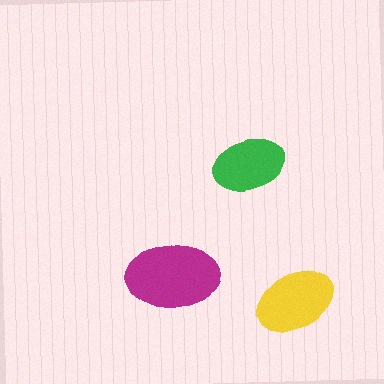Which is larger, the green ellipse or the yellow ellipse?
The yellow one.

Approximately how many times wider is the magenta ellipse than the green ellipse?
About 1.5 times wider.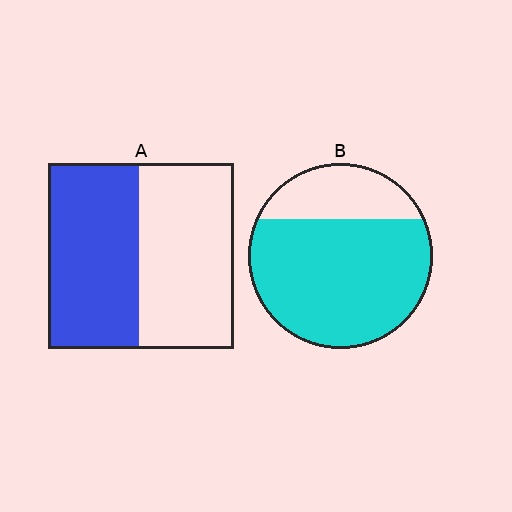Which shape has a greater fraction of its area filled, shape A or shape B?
Shape B.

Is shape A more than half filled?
Roughly half.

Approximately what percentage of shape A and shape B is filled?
A is approximately 50% and B is approximately 75%.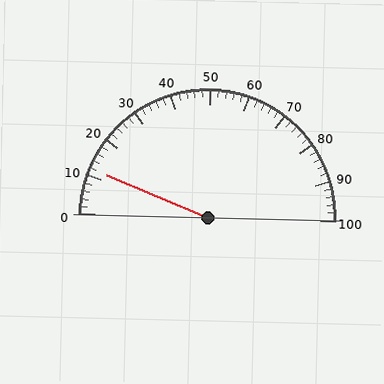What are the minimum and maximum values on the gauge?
The gauge ranges from 0 to 100.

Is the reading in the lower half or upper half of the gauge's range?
The reading is in the lower half of the range (0 to 100).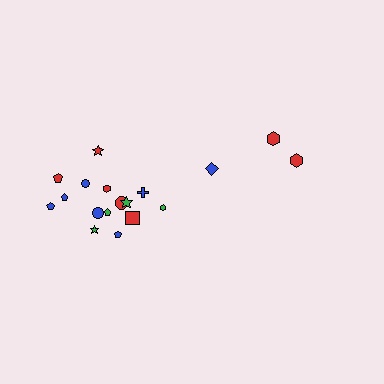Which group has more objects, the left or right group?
The left group.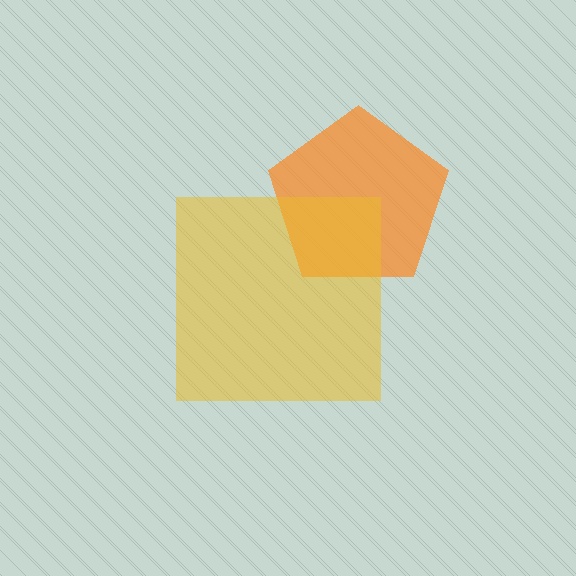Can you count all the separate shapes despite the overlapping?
Yes, there are 2 separate shapes.